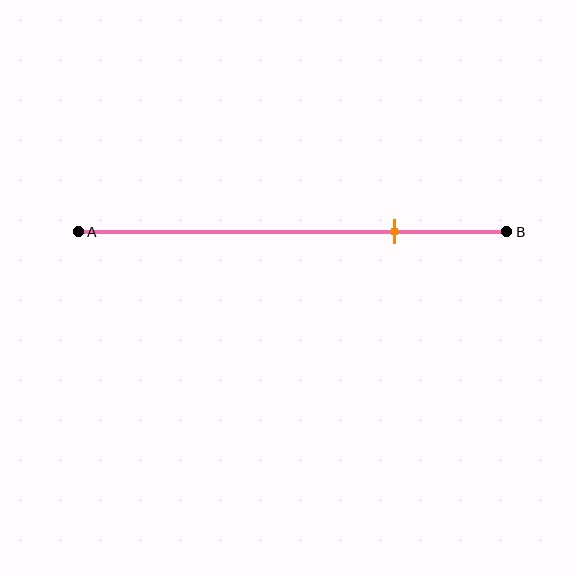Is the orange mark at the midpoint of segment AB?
No, the mark is at about 75% from A, not at the 50% midpoint.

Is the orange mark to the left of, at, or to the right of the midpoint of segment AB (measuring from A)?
The orange mark is to the right of the midpoint of segment AB.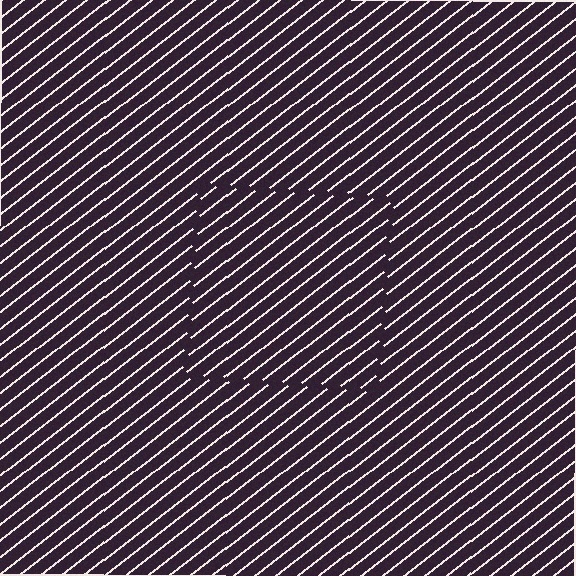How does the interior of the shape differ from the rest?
The interior of the shape contains the same grating, shifted by half a period — the contour is defined by the phase discontinuity where line-ends from the inner and outer gratings abut.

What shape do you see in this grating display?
An illusory square. The interior of the shape contains the same grating, shifted by half a period — the contour is defined by the phase discontinuity where line-ends from the inner and outer gratings abut.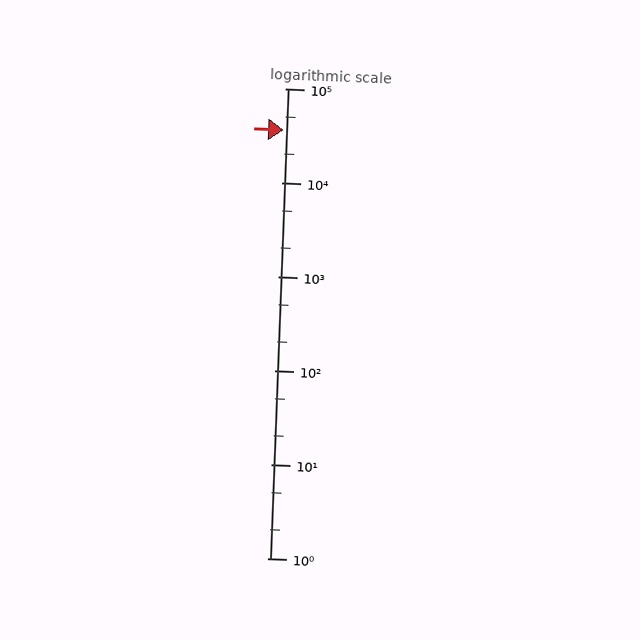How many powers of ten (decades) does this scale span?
The scale spans 5 decades, from 1 to 100000.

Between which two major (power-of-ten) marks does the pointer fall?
The pointer is between 10000 and 100000.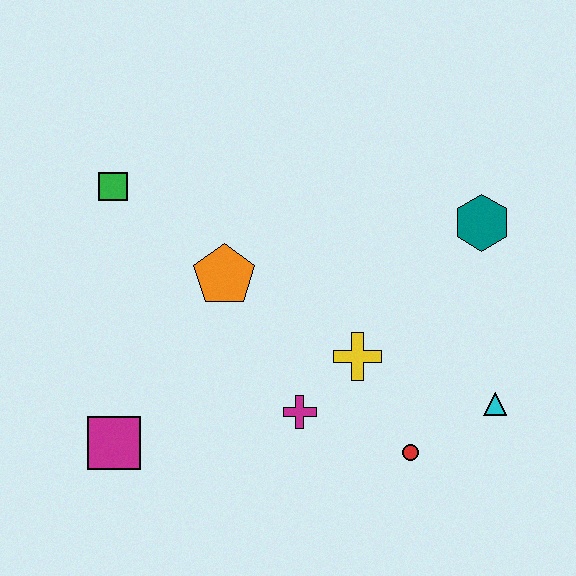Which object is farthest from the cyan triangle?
The green square is farthest from the cyan triangle.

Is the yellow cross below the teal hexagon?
Yes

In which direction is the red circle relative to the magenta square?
The red circle is to the right of the magenta square.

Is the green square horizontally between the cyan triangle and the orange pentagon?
No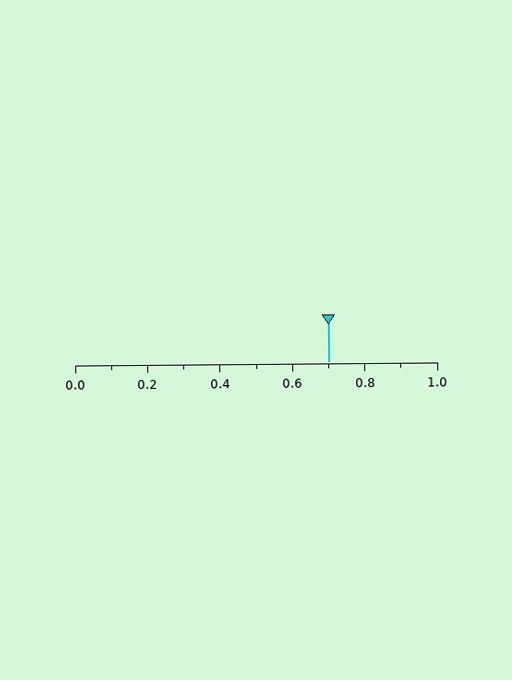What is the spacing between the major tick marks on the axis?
The major ticks are spaced 0.2 apart.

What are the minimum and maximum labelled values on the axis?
The axis runs from 0.0 to 1.0.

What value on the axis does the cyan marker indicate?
The marker indicates approximately 0.7.